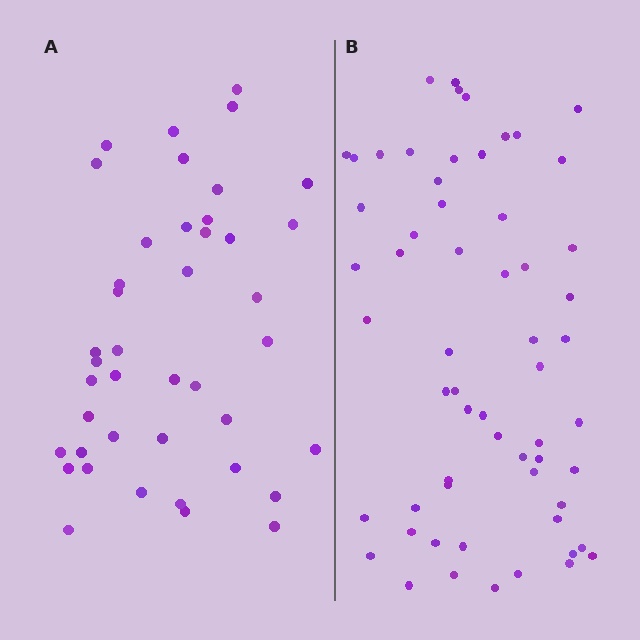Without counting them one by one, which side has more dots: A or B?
Region B (the right region) has more dots.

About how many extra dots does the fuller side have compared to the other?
Region B has approximately 20 more dots than region A.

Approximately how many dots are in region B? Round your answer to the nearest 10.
About 60 dots.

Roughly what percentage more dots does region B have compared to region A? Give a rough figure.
About 45% more.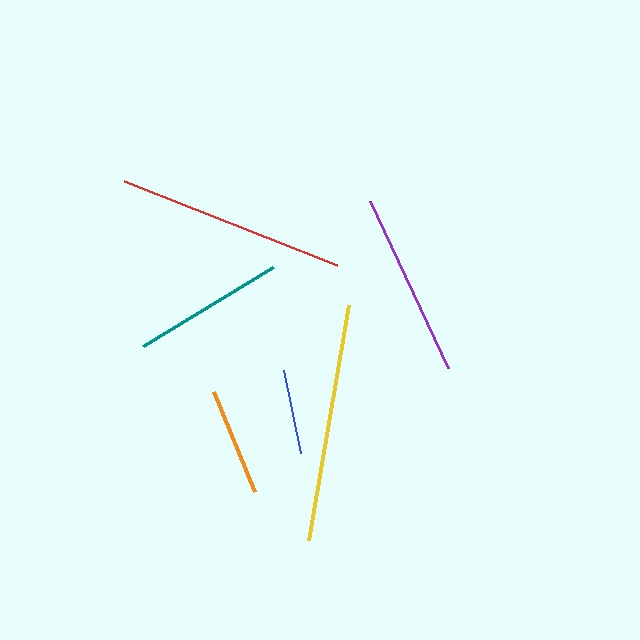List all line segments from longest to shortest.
From longest to shortest: yellow, red, purple, teal, orange, blue.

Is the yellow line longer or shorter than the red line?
The yellow line is longer than the red line.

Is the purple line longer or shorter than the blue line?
The purple line is longer than the blue line.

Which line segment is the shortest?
The blue line is the shortest at approximately 85 pixels.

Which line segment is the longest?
The yellow line is the longest at approximately 238 pixels.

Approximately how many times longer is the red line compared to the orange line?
The red line is approximately 2.1 times the length of the orange line.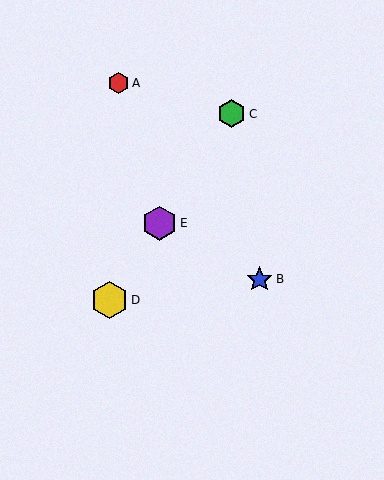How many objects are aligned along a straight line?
3 objects (C, D, E) are aligned along a straight line.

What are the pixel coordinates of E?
Object E is at (160, 223).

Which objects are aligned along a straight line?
Objects C, D, E are aligned along a straight line.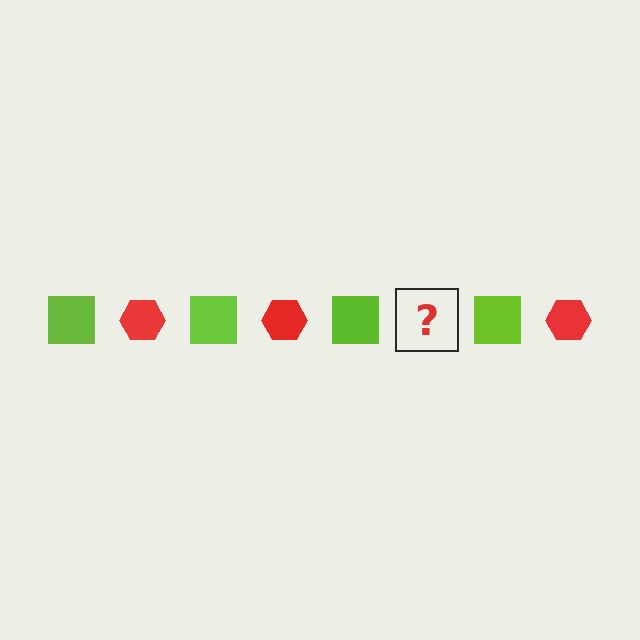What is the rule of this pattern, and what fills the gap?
The rule is that the pattern alternates between lime square and red hexagon. The gap should be filled with a red hexagon.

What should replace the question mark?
The question mark should be replaced with a red hexagon.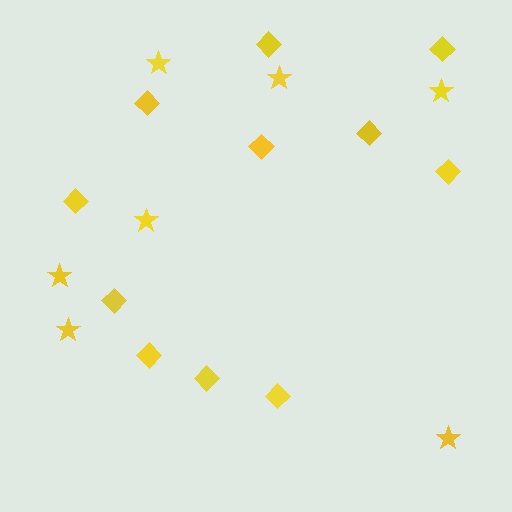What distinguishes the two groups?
There are 2 groups: one group of diamonds (11) and one group of stars (7).